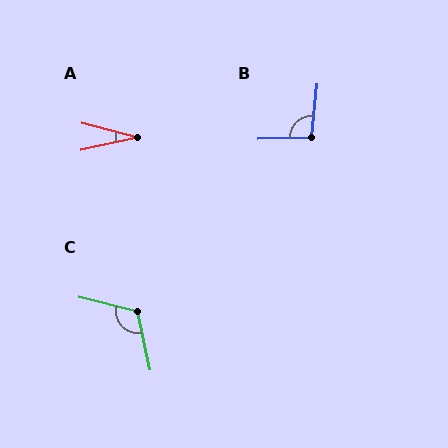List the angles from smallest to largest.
A (28°), B (97°), C (116°).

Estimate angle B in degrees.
Approximately 97 degrees.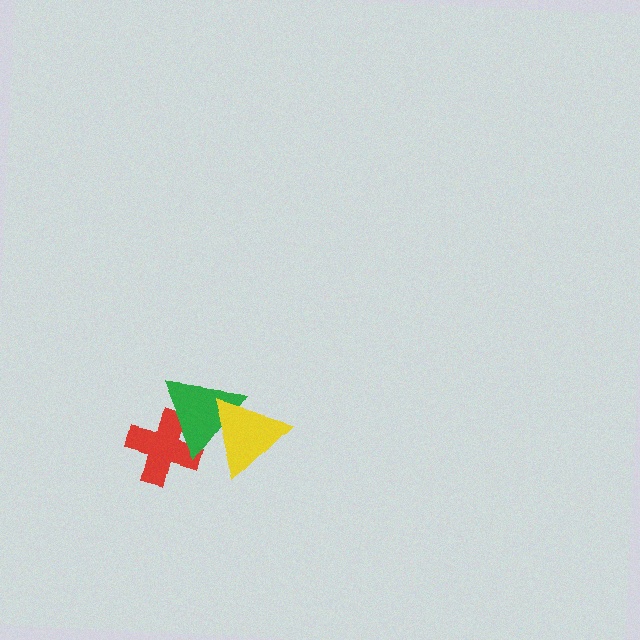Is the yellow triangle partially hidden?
No, no other shape covers it.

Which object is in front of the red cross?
The green triangle is in front of the red cross.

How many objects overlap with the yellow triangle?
1 object overlaps with the yellow triangle.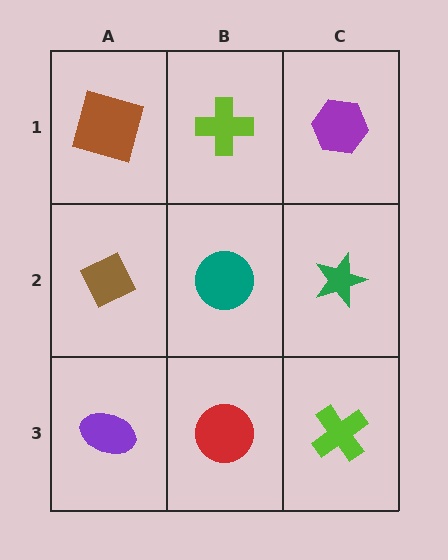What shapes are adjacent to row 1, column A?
A brown diamond (row 2, column A), a lime cross (row 1, column B).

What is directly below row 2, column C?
A lime cross.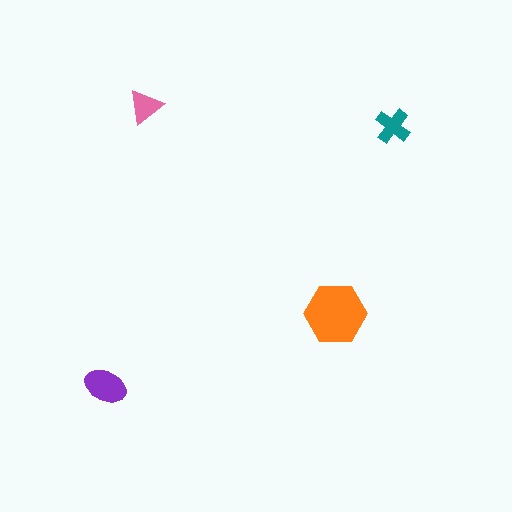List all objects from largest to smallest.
The orange hexagon, the purple ellipse, the teal cross, the pink triangle.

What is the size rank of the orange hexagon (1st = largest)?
1st.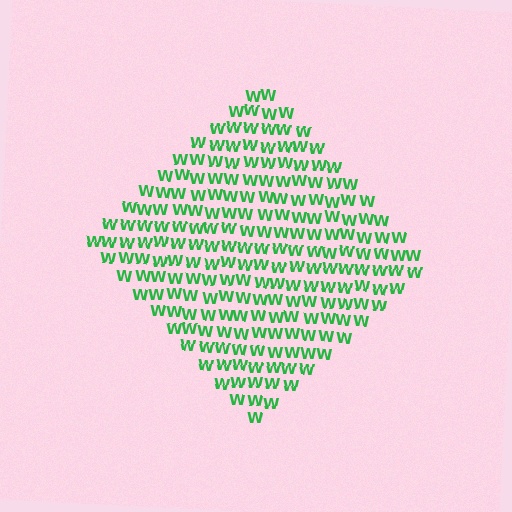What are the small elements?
The small elements are letter W's.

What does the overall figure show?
The overall figure shows a diamond.